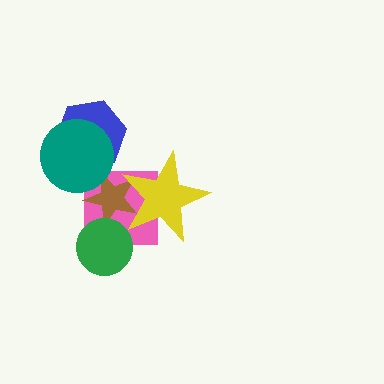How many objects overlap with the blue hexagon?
1 object overlaps with the blue hexagon.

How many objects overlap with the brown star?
4 objects overlap with the brown star.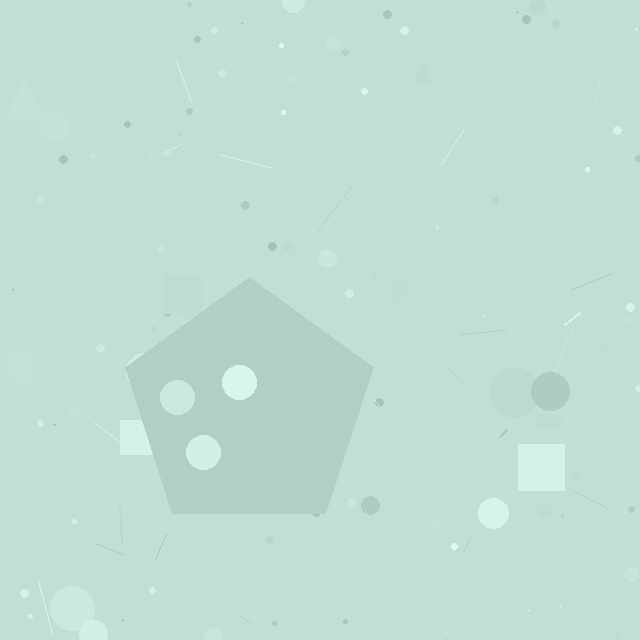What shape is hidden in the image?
A pentagon is hidden in the image.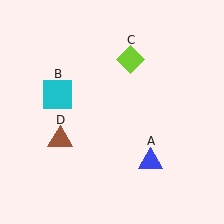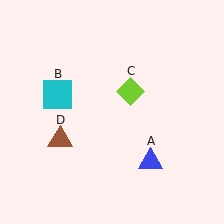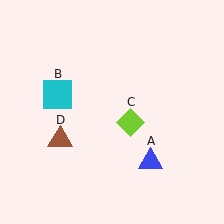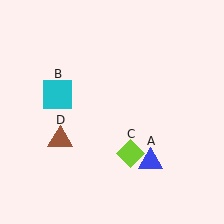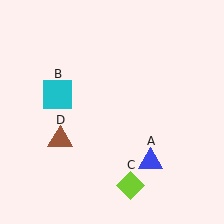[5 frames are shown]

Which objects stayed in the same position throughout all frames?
Blue triangle (object A) and cyan square (object B) and brown triangle (object D) remained stationary.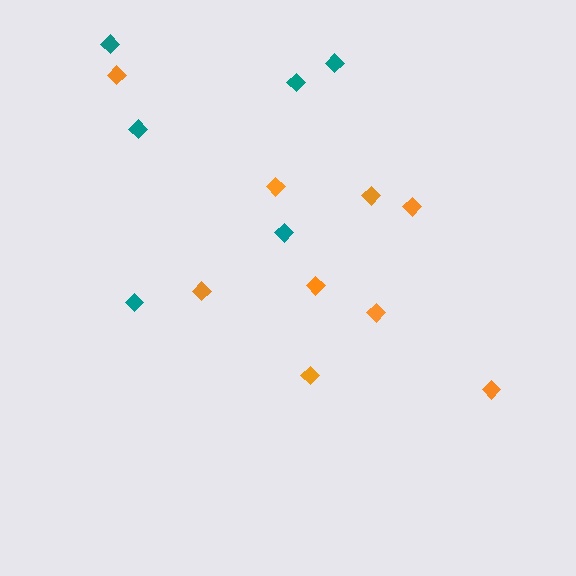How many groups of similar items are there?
There are 2 groups: one group of orange diamonds (9) and one group of teal diamonds (6).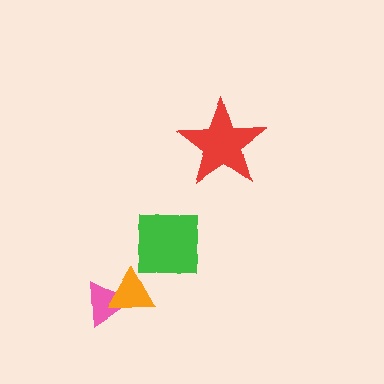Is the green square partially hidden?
No, no other shape covers it.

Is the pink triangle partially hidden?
Yes, it is partially covered by another shape.